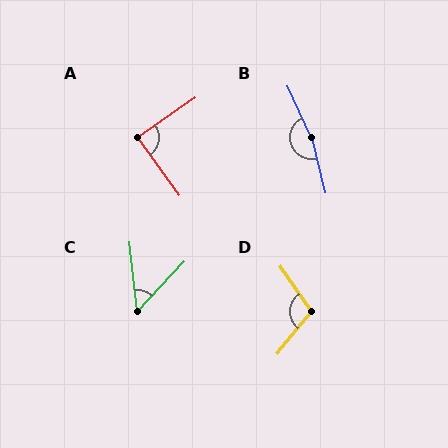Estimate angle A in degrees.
Approximately 89 degrees.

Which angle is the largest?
B, at approximately 169 degrees.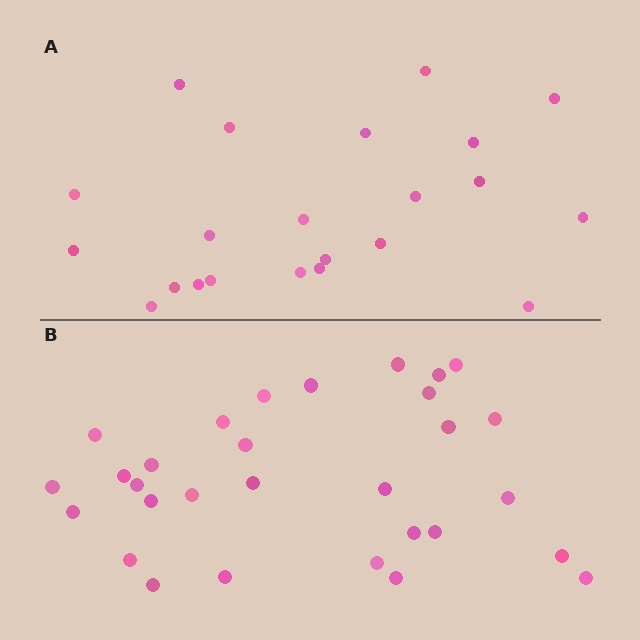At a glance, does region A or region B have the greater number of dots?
Region B (the bottom region) has more dots.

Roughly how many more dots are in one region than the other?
Region B has roughly 8 or so more dots than region A.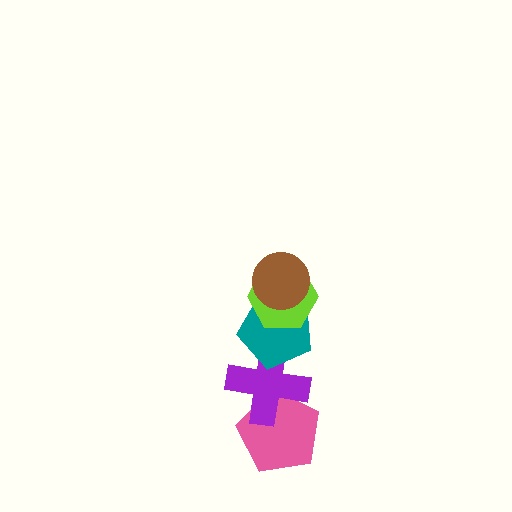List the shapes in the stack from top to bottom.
From top to bottom: the brown circle, the lime hexagon, the teal pentagon, the purple cross, the pink pentagon.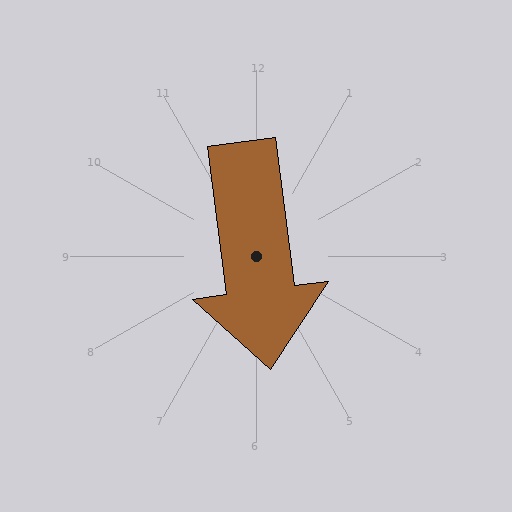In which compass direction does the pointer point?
South.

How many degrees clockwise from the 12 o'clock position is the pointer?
Approximately 173 degrees.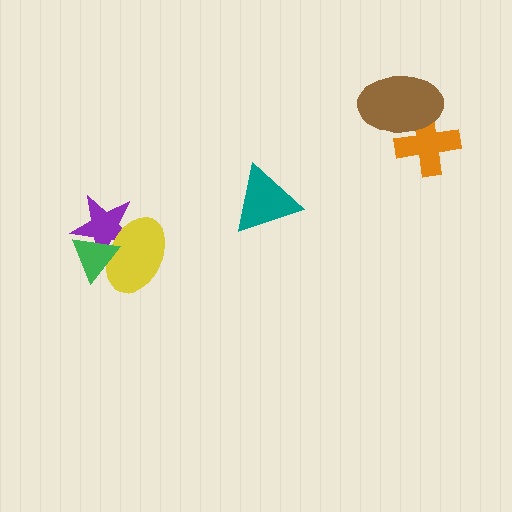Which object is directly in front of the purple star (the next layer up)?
The yellow ellipse is directly in front of the purple star.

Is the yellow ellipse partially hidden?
Yes, it is partially covered by another shape.